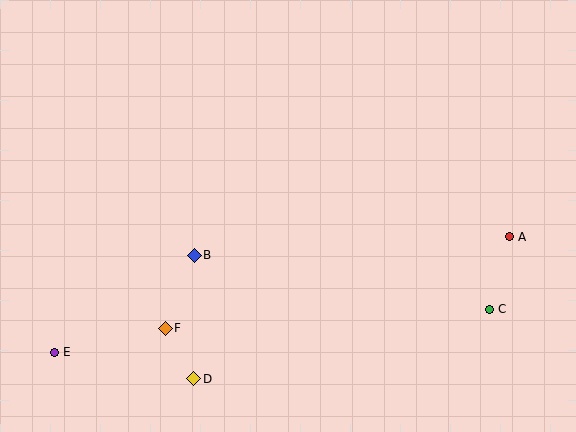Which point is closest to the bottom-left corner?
Point E is closest to the bottom-left corner.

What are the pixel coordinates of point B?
Point B is at (194, 255).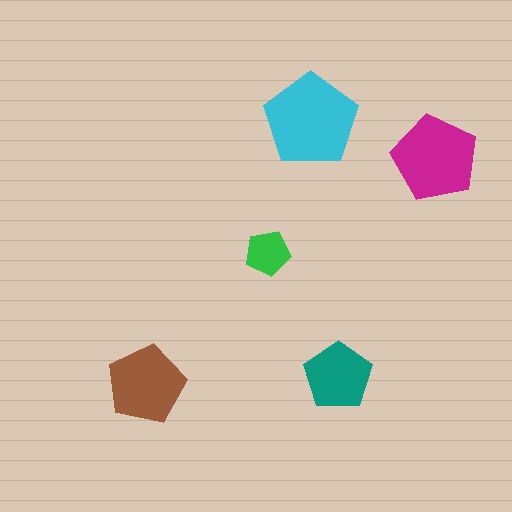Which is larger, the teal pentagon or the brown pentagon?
The brown one.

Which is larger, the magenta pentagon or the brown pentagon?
The magenta one.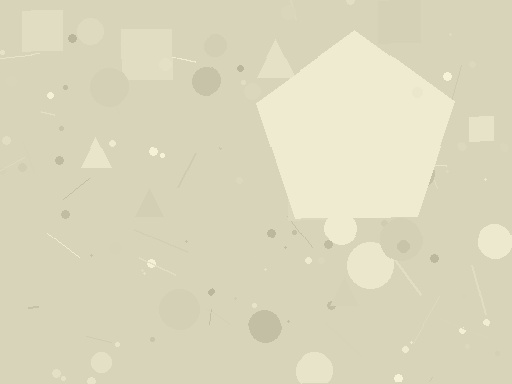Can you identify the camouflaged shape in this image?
The camouflaged shape is a pentagon.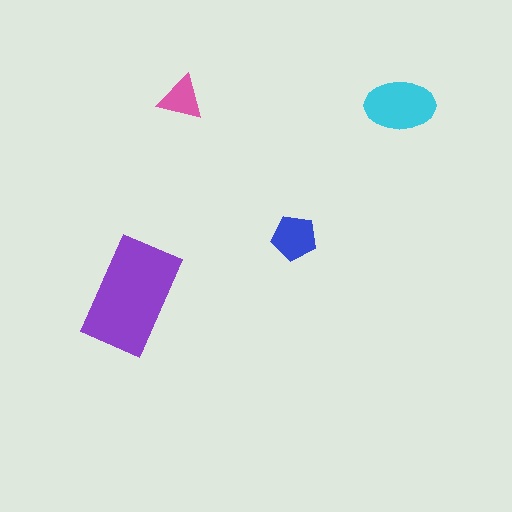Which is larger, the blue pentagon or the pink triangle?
The blue pentagon.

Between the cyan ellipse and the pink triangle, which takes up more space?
The cyan ellipse.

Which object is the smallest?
The pink triangle.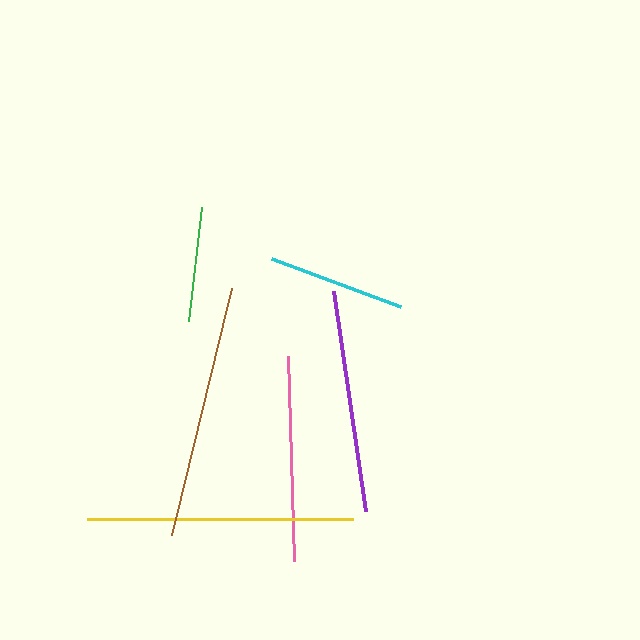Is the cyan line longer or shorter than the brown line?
The brown line is longer than the cyan line.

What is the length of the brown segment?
The brown segment is approximately 254 pixels long.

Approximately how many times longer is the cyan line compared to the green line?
The cyan line is approximately 1.2 times the length of the green line.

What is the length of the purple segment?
The purple segment is approximately 222 pixels long.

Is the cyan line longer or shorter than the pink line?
The pink line is longer than the cyan line.